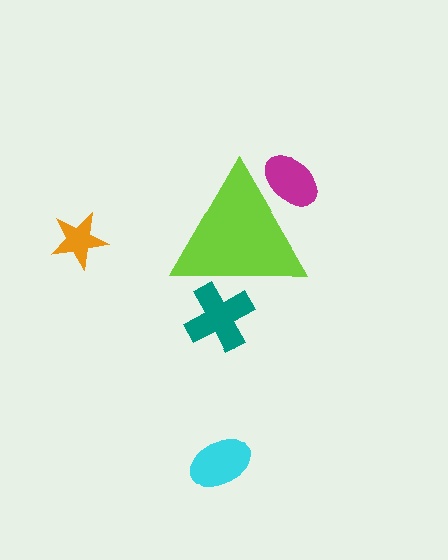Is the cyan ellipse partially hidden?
No, the cyan ellipse is fully visible.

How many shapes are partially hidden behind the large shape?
2 shapes are partially hidden.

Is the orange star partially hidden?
No, the orange star is fully visible.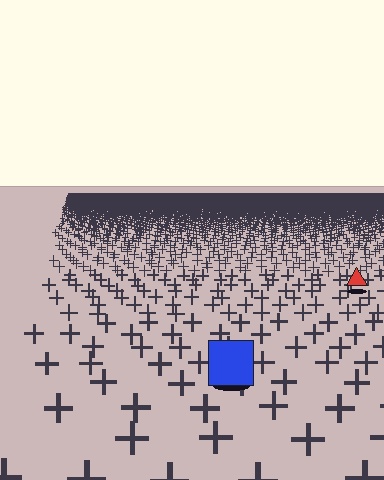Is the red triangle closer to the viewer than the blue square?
No. The blue square is closer — you can tell from the texture gradient: the ground texture is coarser near it.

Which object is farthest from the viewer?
The red triangle is farthest from the viewer. It appears smaller and the ground texture around it is denser.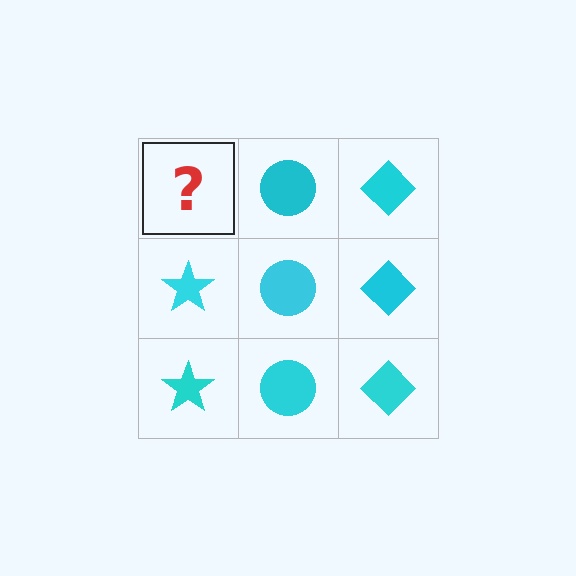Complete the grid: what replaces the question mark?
The question mark should be replaced with a cyan star.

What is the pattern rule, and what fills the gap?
The rule is that each column has a consistent shape. The gap should be filled with a cyan star.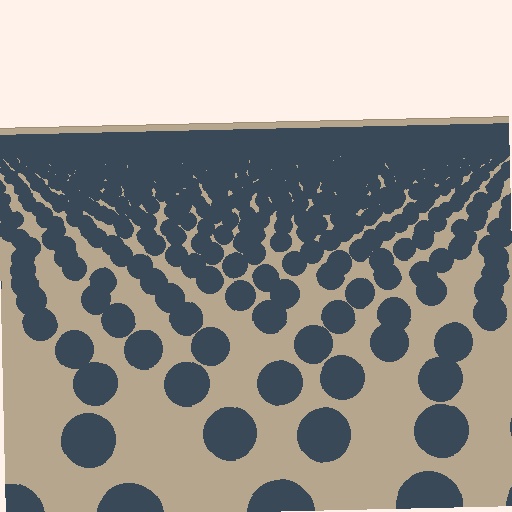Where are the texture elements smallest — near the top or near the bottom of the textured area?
Near the top.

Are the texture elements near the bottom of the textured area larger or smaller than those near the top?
Larger. Near the bottom, elements are closer to the viewer and appear at a bigger on-screen size.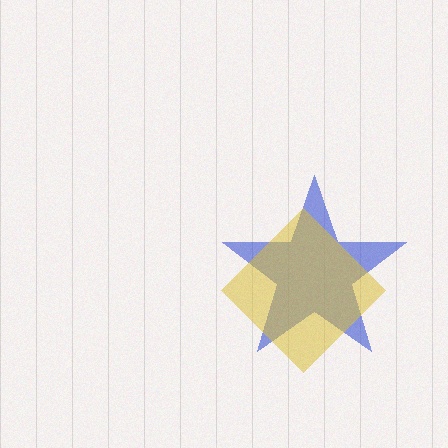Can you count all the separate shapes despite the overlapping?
Yes, there are 2 separate shapes.